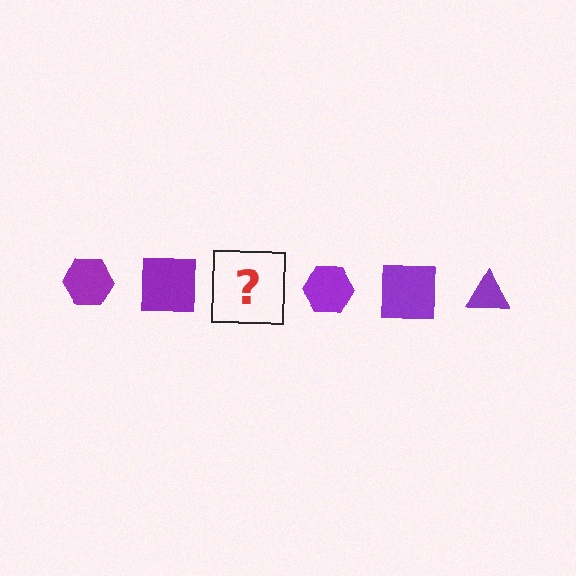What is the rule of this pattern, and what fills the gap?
The rule is that the pattern cycles through hexagon, square, triangle shapes in purple. The gap should be filled with a purple triangle.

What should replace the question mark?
The question mark should be replaced with a purple triangle.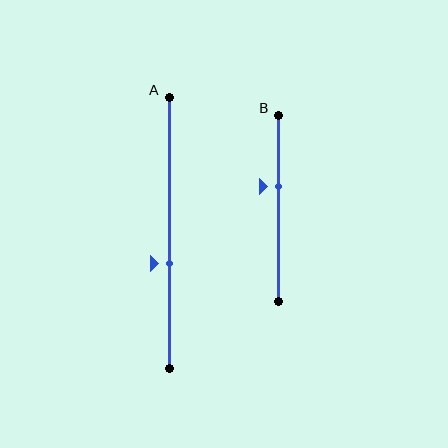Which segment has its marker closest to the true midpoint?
Segment A has its marker closest to the true midpoint.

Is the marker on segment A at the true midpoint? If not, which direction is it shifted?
No, the marker on segment A is shifted downward by about 11% of the segment length.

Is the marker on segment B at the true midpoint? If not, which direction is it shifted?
No, the marker on segment B is shifted upward by about 12% of the segment length.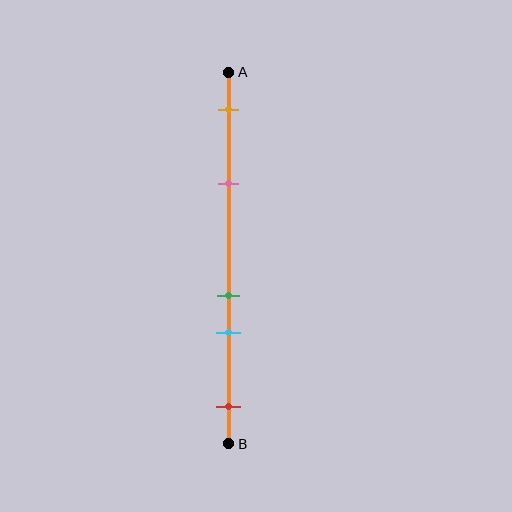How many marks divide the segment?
There are 5 marks dividing the segment.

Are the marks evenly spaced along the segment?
No, the marks are not evenly spaced.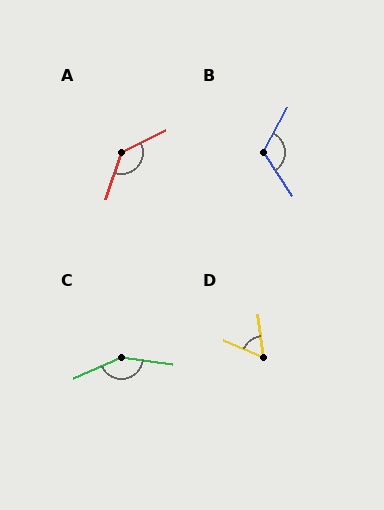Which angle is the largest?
C, at approximately 149 degrees.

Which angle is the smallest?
D, at approximately 60 degrees.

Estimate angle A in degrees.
Approximately 134 degrees.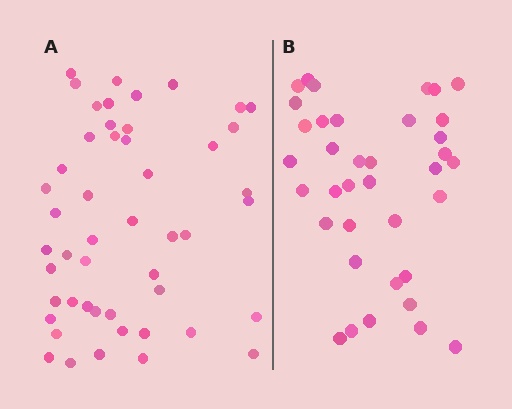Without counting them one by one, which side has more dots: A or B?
Region A (the left region) has more dots.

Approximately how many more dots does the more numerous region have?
Region A has roughly 12 or so more dots than region B.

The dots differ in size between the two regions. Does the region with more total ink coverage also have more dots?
No. Region B has more total ink coverage because its dots are larger, but region A actually contains more individual dots. Total area can be misleading — the number of items is what matters here.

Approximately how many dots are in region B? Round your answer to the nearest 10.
About 40 dots. (The exact count is 37, which rounds to 40.)